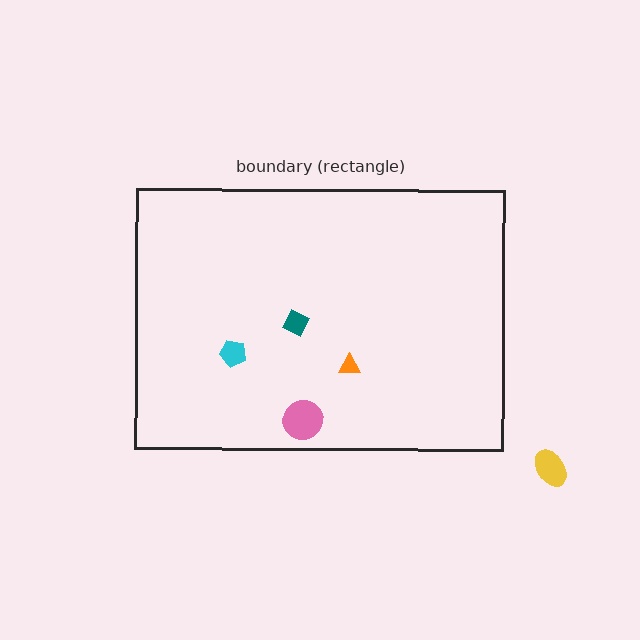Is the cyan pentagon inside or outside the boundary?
Inside.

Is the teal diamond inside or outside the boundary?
Inside.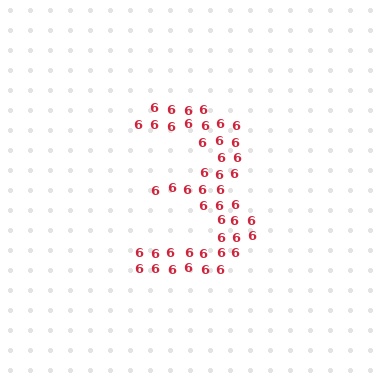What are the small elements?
The small elements are digit 6's.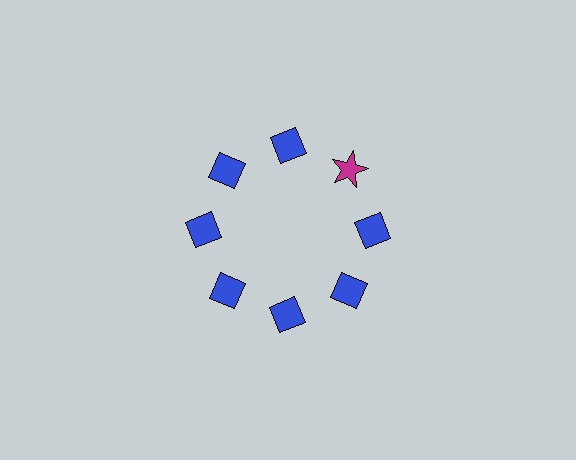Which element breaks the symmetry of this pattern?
The magenta star at roughly the 2 o'clock position breaks the symmetry. All other shapes are blue diamonds.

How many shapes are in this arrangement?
There are 8 shapes arranged in a ring pattern.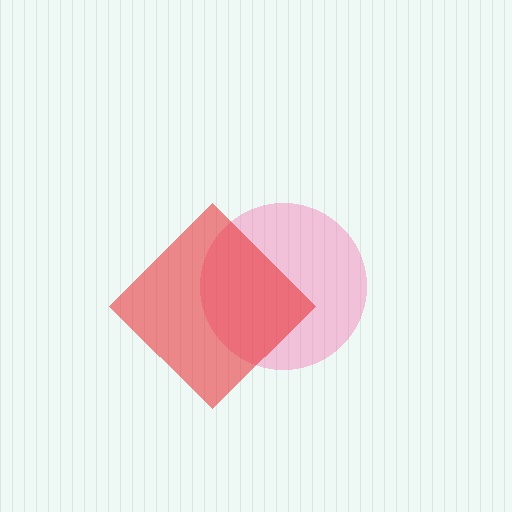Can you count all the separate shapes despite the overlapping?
Yes, there are 2 separate shapes.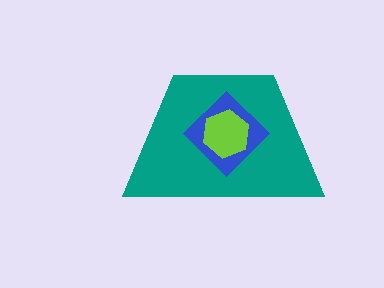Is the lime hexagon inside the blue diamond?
Yes.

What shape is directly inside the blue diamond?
The lime hexagon.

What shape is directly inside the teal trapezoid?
The blue diamond.